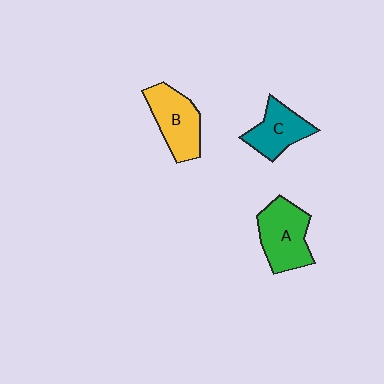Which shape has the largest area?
Shape A (green).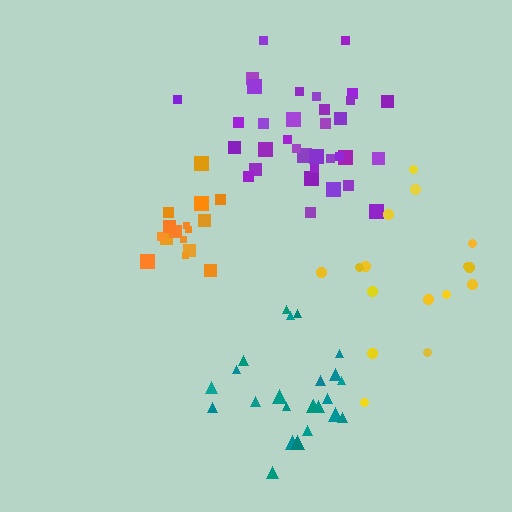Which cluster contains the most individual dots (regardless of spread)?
Purple (34).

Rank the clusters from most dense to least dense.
orange, teal, purple, yellow.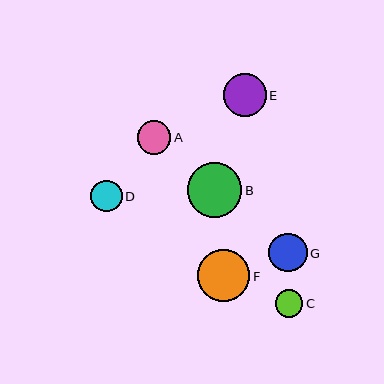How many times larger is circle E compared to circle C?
Circle E is approximately 1.6 times the size of circle C.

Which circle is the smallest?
Circle C is the smallest with a size of approximately 27 pixels.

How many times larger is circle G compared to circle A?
Circle G is approximately 1.1 times the size of circle A.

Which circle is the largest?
Circle B is the largest with a size of approximately 54 pixels.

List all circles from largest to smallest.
From largest to smallest: B, F, E, G, A, D, C.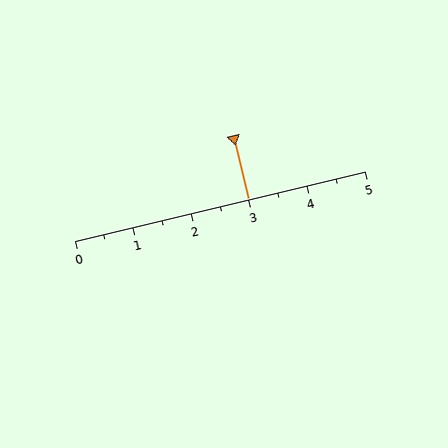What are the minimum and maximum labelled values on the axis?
The axis runs from 0 to 5.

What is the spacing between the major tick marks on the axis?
The major ticks are spaced 1 apart.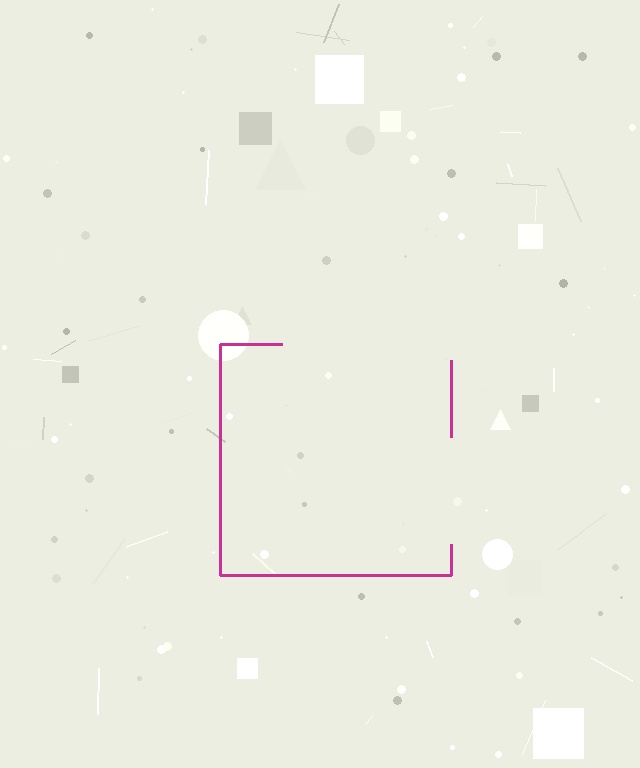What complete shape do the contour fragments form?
The contour fragments form a square.